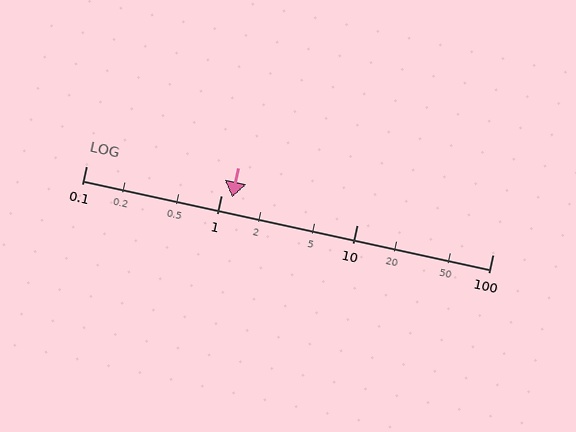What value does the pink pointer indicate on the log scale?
The pointer indicates approximately 1.2.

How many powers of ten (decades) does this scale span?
The scale spans 3 decades, from 0.1 to 100.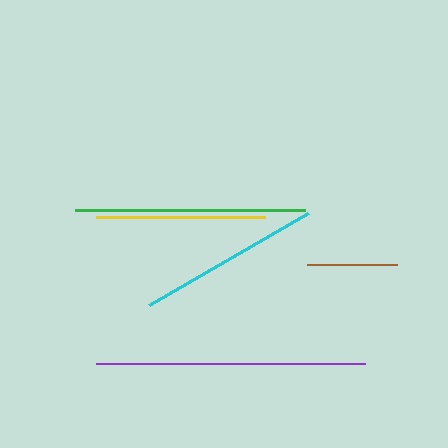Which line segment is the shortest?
The brown line is the shortest at approximately 90 pixels.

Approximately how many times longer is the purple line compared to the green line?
The purple line is approximately 1.2 times the length of the green line.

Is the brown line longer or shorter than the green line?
The green line is longer than the brown line.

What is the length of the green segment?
The green segment is approximately 229 pixels long.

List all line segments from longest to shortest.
From longest to shortest: purple, green, cyan, yellow, brown.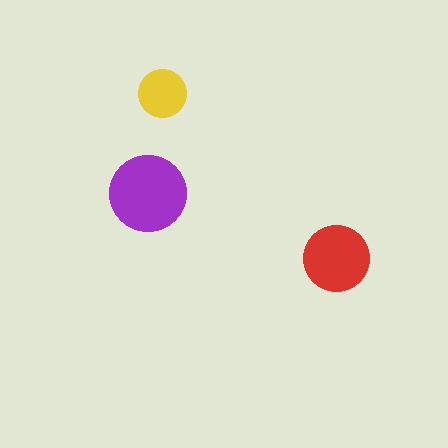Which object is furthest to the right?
The red circle is rightmost.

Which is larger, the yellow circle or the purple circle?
The purple one.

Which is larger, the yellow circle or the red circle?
The red one.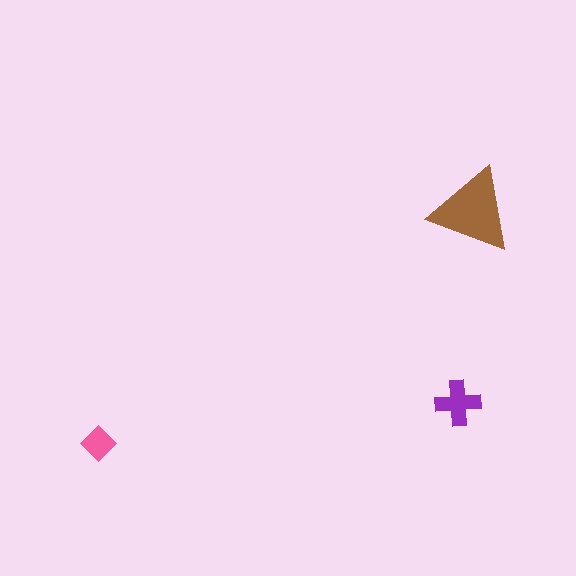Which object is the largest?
The brown triangle.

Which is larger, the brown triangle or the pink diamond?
The brown triangle.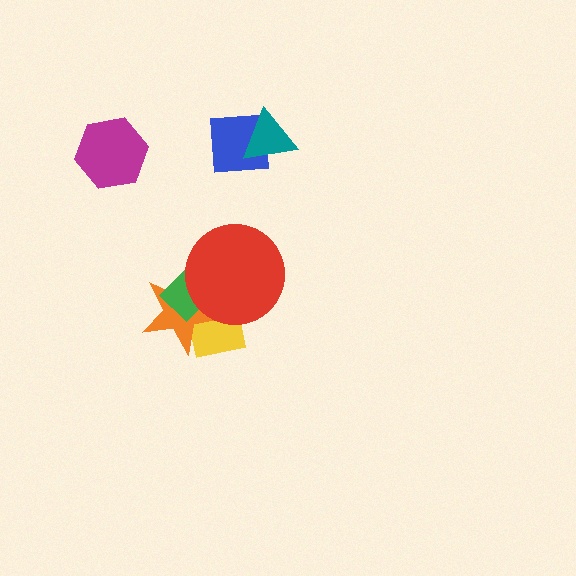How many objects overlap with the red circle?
3 objects overlap with the red circle.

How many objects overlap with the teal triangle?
1 object overlaps with the teal triangle.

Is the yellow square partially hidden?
Yes, it is partially covered by another shape.